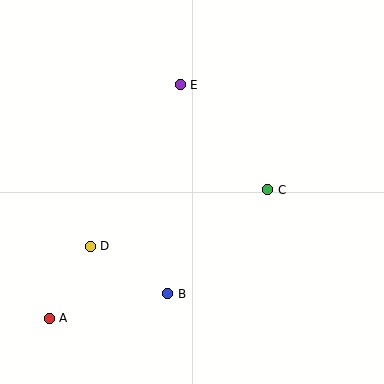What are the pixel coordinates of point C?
Point C is at (268, 190).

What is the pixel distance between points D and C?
The distance between D and C is 186 pixels.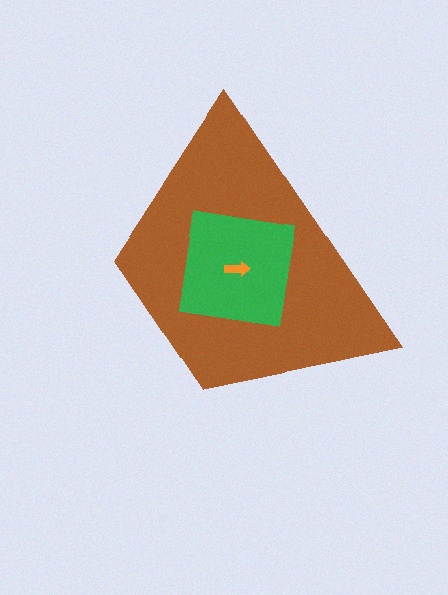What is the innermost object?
The orange arrow.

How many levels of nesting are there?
3.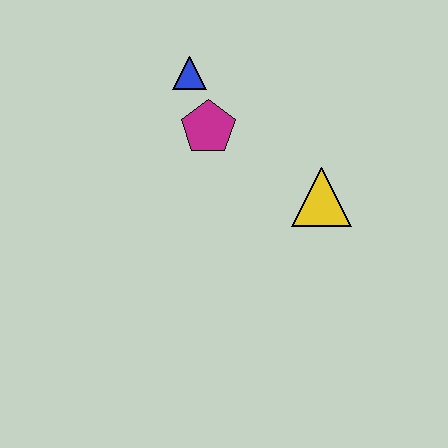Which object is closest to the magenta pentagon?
The blue triangle is closest to the magenta pentagon.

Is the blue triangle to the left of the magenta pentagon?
Yes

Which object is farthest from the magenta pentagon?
The yellow triangle is farthest from the magenta pentagon.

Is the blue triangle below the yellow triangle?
No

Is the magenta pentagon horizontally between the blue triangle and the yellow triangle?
Yes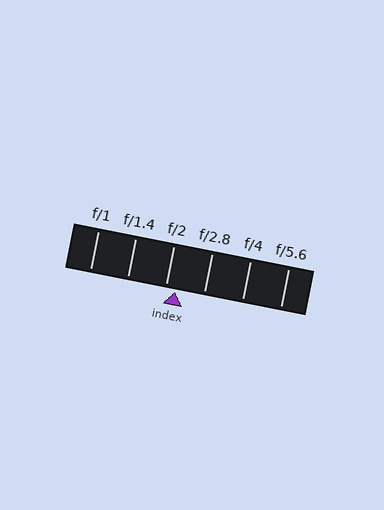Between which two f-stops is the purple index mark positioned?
The index mark is between f/2 and f/2.8.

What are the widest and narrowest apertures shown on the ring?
The widest aperture shown is f/1 and the narrowest is f/5.6.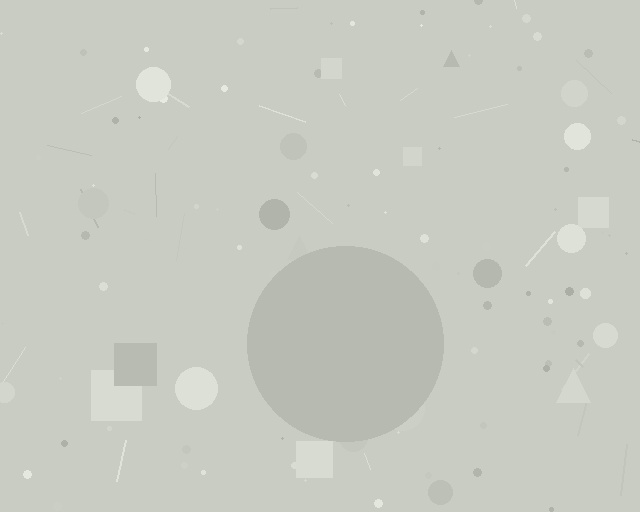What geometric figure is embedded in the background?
A circle is embedded in the background.